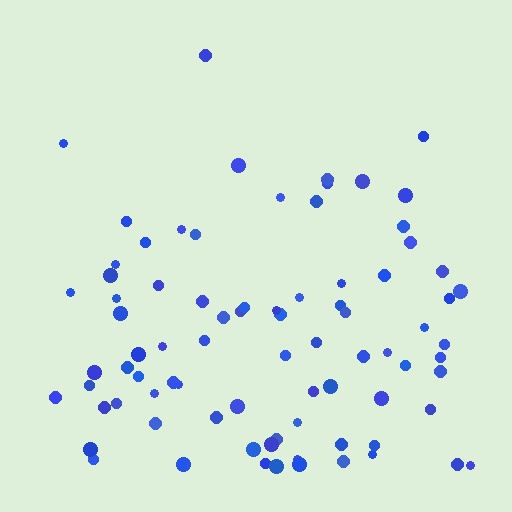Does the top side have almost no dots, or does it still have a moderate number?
Still a moderate number, just noticeably fewer than the bottom.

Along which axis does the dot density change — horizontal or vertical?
Vertical.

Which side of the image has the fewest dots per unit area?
The top.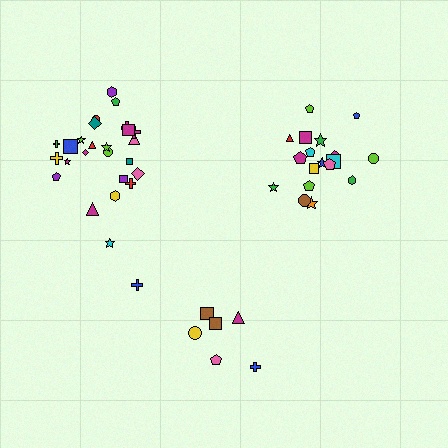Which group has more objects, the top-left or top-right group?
The top-left group.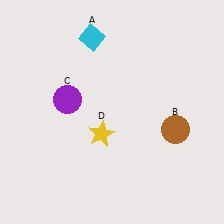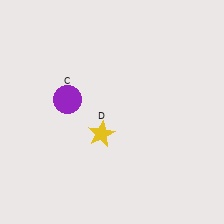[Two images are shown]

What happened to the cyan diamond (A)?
The cyan diamond (A) was removed in Image 2. It was in the top-left area of Image 1.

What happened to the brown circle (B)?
The brown circle (B) was removed in Image 2. It was in the bottom-right area of Image 1.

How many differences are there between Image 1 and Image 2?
There are 2 differences between the two images.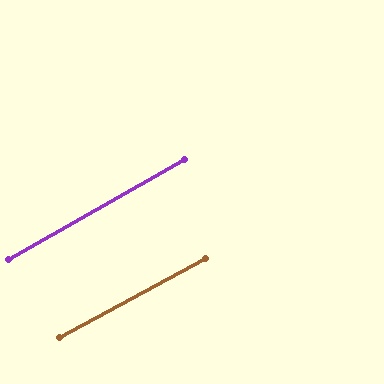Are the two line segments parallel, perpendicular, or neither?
Parallel — their directions differ by only 1.0°.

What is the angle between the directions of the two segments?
Approximately 1 degree.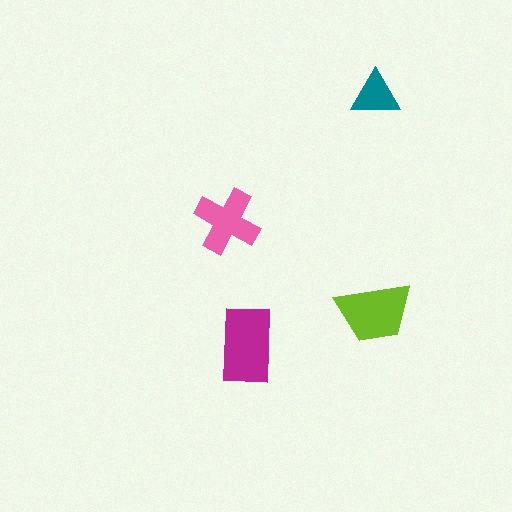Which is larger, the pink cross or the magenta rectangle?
The magenta rectangle.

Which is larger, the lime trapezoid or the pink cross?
The lime trapezoid.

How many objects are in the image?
There are 4 objects in the image.